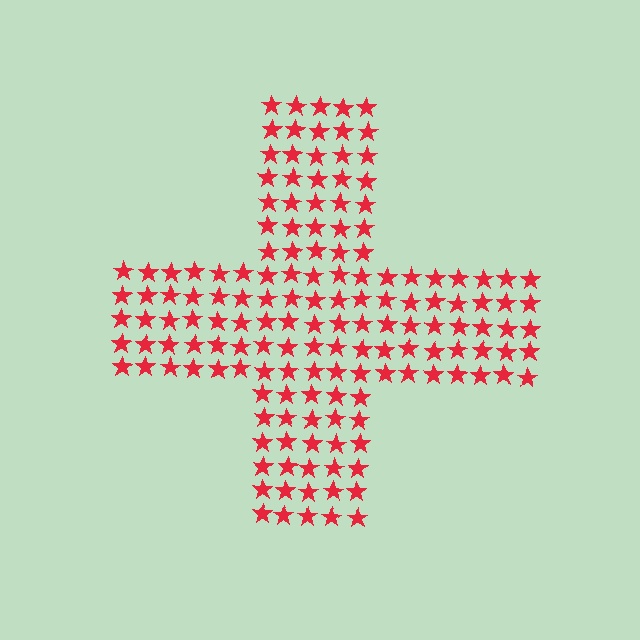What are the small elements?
The small elements are stars.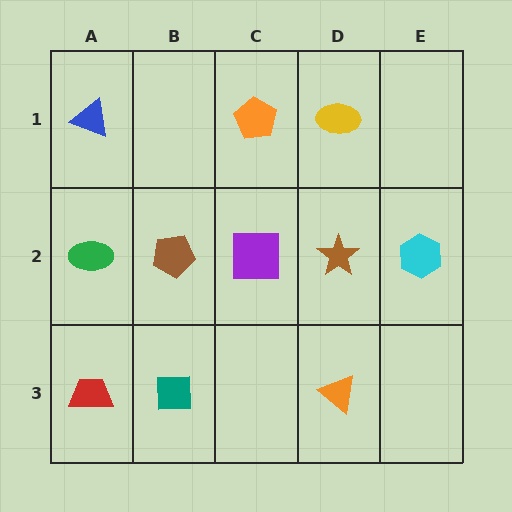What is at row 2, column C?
A purple square.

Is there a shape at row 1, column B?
No, that cell is empty.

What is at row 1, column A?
A blue triangle.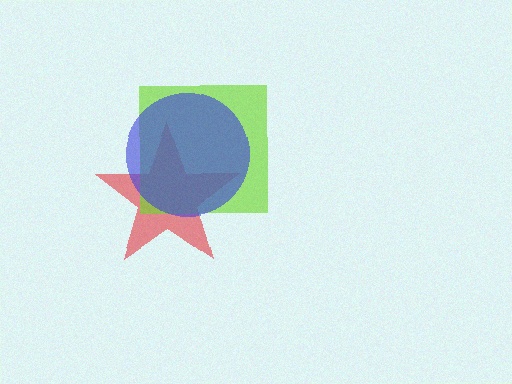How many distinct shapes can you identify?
There are 3 distinct shapes: a red star, a lime square, a blue circle.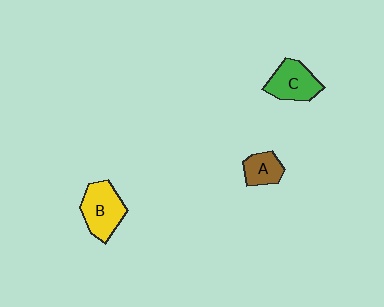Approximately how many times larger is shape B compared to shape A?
Approximately 1.7 times.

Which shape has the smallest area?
Shape A (brown).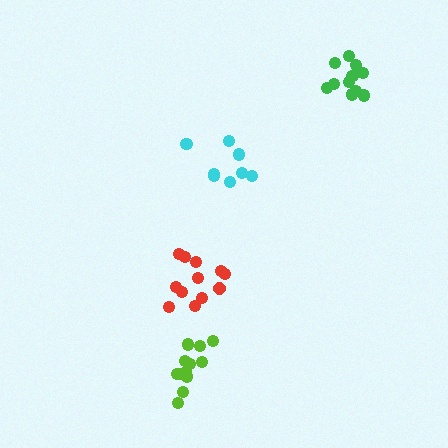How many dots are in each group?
Group 1: 11 dots, Group 2: 12 dots, Group 3: 12 dots, Group 4: 8 dots (43 total).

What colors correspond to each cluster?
The clusters are colored: green, lime, red, cyan.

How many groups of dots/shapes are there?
There are 4 groups.